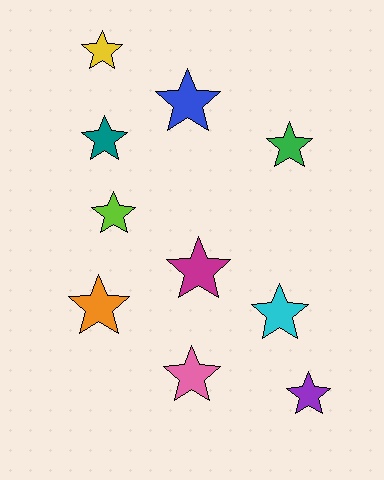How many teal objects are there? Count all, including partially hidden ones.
There is 1 teal object.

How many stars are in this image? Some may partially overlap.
There are 10 stars.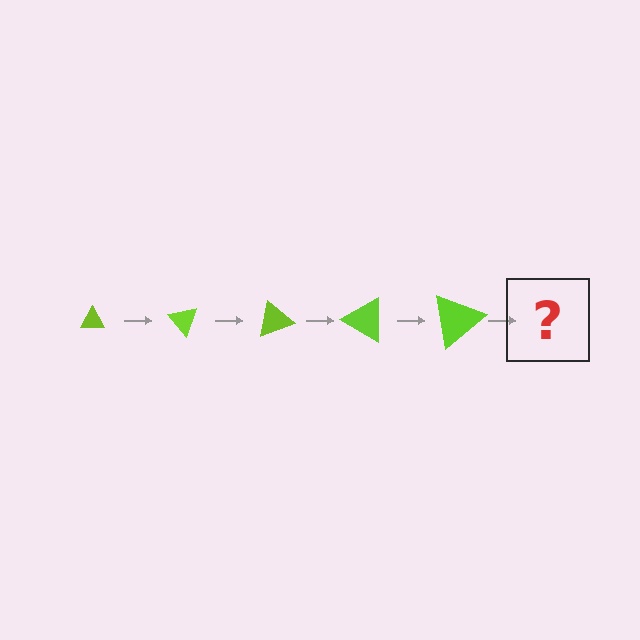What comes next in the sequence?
The next element should be a triangle, larger than the previous one and rotated 250 degrees from the start.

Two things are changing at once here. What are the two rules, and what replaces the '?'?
The two rules are that the triangle grows larger each step and it rotates 50 degrees each step. The '?' should be a triangle, larger than the previous one and rotated 250 degrees from the start.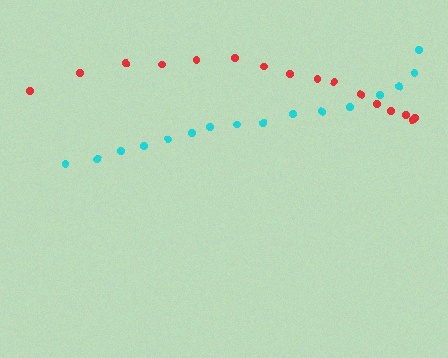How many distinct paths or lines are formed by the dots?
There are 2 distinct paths.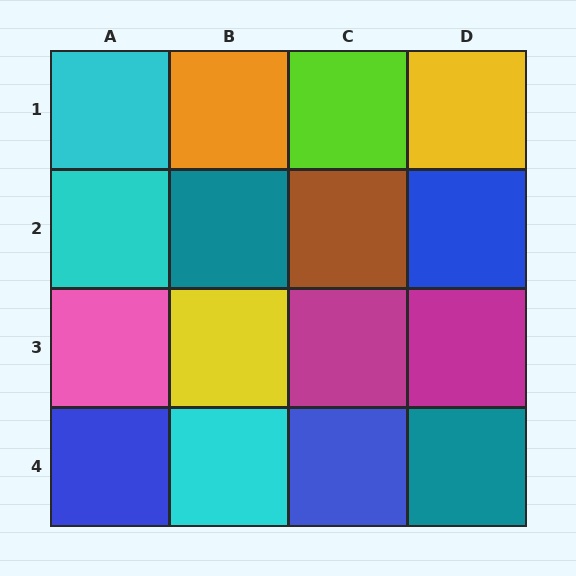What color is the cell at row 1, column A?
Cyan.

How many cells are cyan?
3 cells are cyan.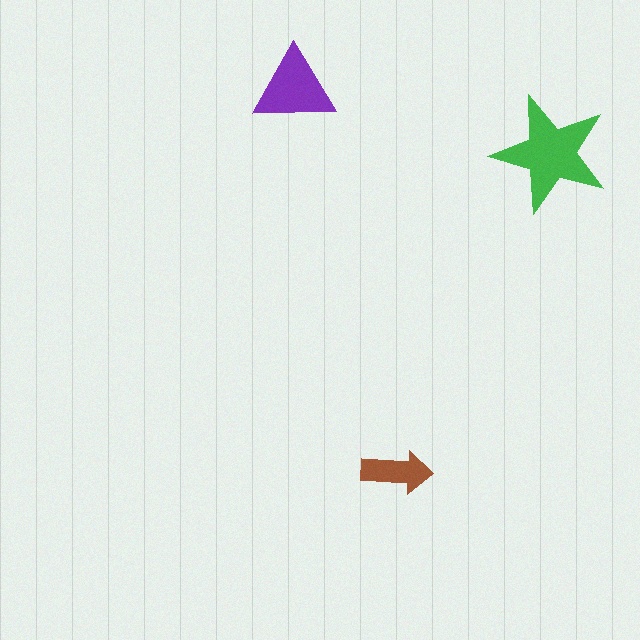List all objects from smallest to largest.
The brown arrow, the purple triangle, the green star.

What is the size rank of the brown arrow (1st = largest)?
3rd.